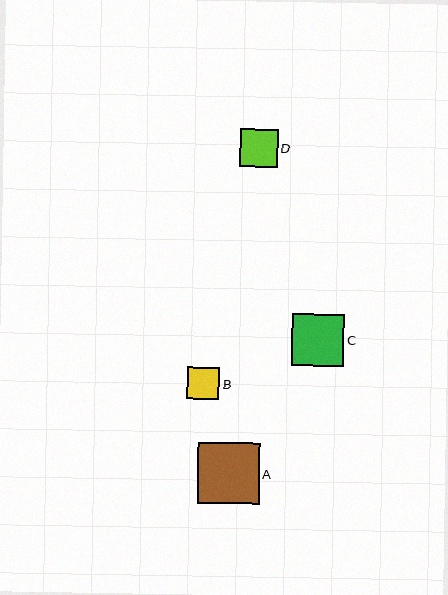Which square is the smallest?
Square B is the smallest with a size of approximately 32 pixels.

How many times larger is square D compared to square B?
Square D is approximately 1.2 times the size of square B.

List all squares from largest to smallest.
From largest to smallest: A, C, D, B.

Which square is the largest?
Square A is the largest with a size of approximately 62 pixels.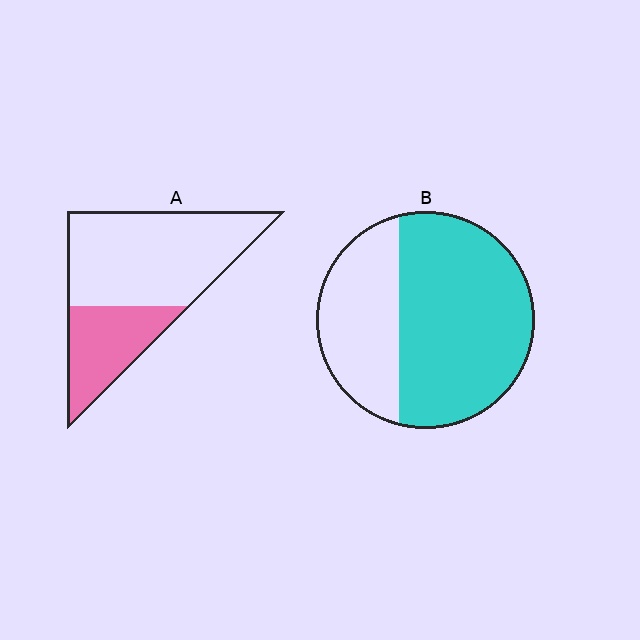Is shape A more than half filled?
No.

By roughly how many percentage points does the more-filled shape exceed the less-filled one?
By roughly 35 percentage points (B over A).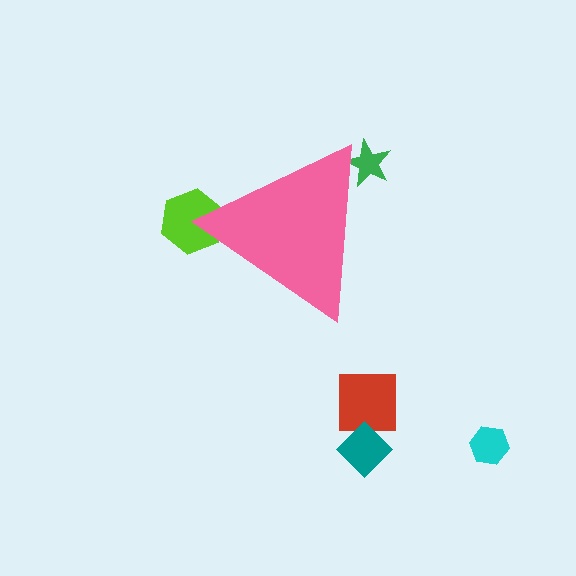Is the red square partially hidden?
No, the red square is fully visible.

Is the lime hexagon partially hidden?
Yes, the lime hexagon is partially hidden behind the pink triangle.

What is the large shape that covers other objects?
A pink triangle.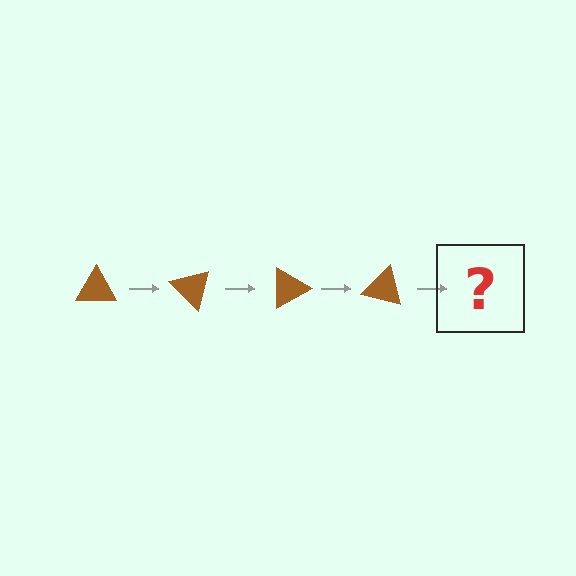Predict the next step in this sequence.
The next step is a brown triangle rotated 180 degrees.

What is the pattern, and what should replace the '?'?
The pattern is that the triangle rotates 45 degrees each step. The '?' should be a brown triangle rotated 180 degrees.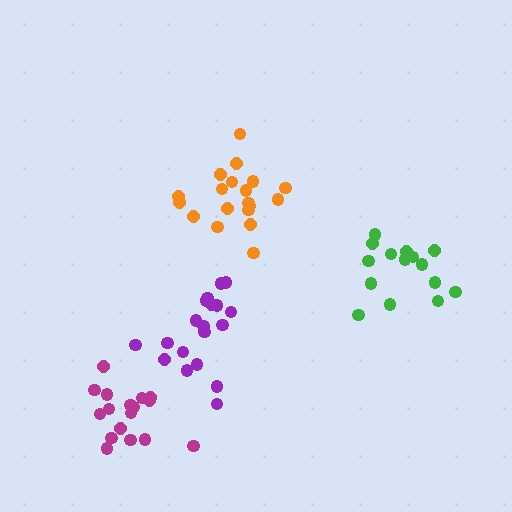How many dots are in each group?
Group 1: 19 dots, Group 2: 15 dots, Group 3: 19 dots, Group 4: 17 dots (70 total).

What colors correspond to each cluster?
The clusters are colored: purple, green, orange, magenta.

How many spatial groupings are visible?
There are 4 spatial groupings.